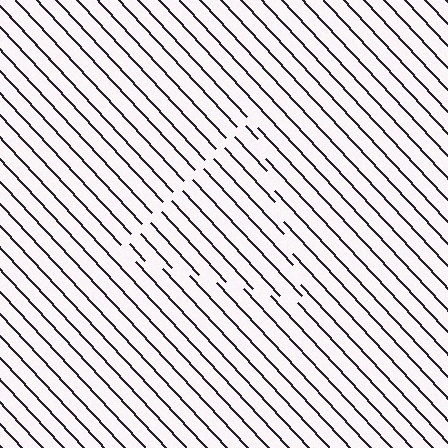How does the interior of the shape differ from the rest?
The interior of the shape contains the same grating, shifted by half a period — the contour is defined by the phase discontinuity where line-ends from the inner and outer gratings abut.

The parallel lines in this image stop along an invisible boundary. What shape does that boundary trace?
An illusory triangle. The interior of the shape contains the same grating, shifted by half a period — the contour is defined by the phase discontinuity where line-ends from the inner and outer gratings abut.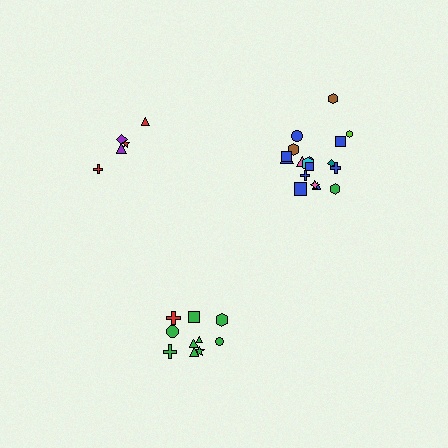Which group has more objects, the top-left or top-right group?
The top-right group.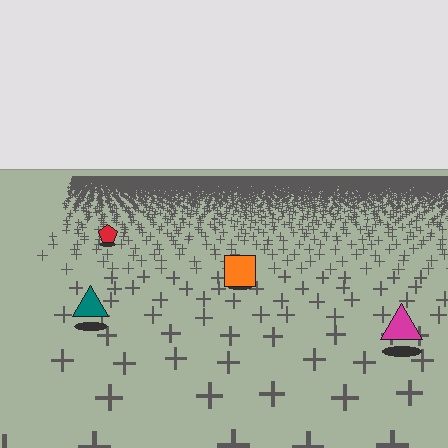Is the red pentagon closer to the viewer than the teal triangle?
No. The teal triangle is closer — you can tell from the texture gradient: the ground texture is coarser near it.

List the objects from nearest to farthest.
From nearest to farthest: the magenta triangle, the teal triangle, the orange square, the red pentagon.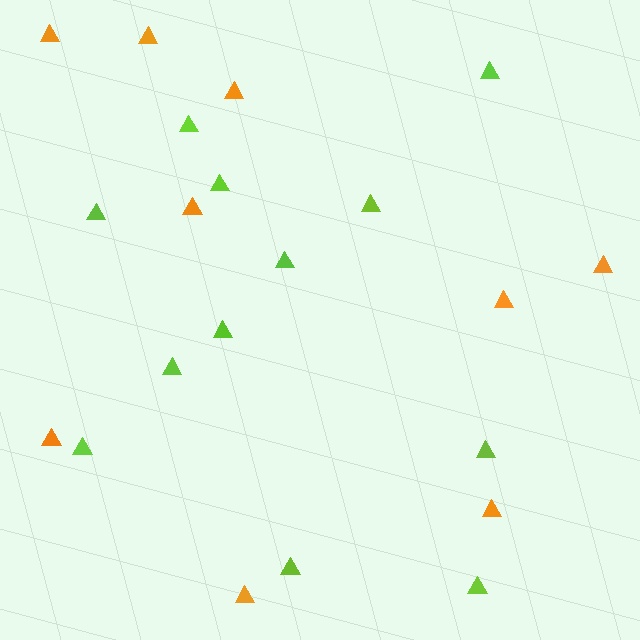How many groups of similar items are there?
There are 2 groups: one group of orange triangles (9) and one group of lime triangles (12).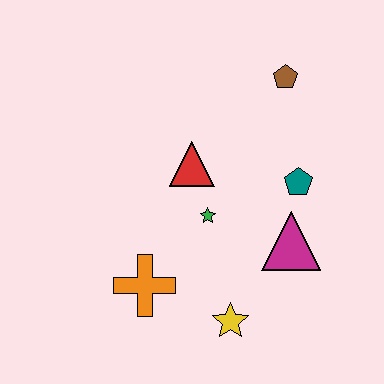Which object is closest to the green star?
The red triangle is closest to the green star.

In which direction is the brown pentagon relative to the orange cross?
The brown pentagon is above the orange cross.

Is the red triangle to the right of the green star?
No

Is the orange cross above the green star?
No